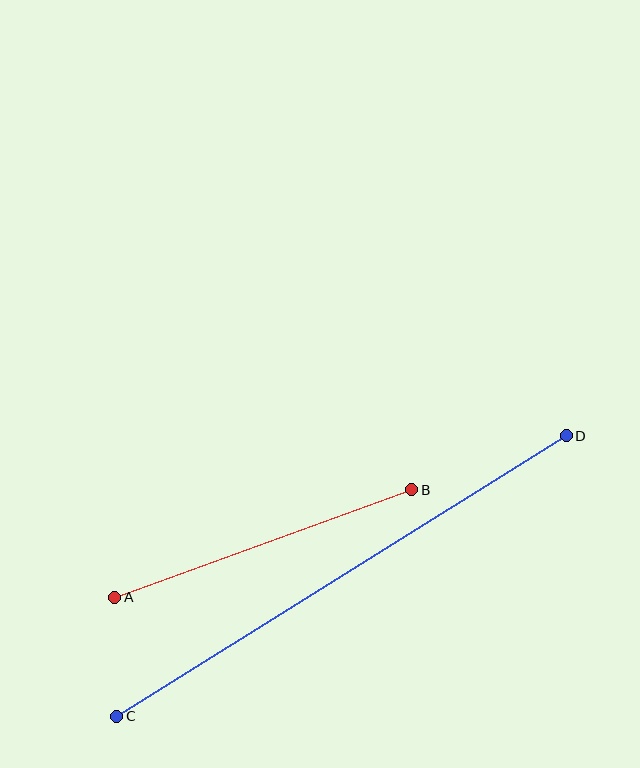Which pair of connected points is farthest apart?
Points C and D are farthest apart.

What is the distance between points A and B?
The distance is approximately 316 pixels.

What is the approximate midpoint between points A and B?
The midpoint is at approximately (263, 544) pixels.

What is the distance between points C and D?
The distance is approximately 530 pixels.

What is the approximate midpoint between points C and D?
The midpoint is at approximately (341, 576) pixels.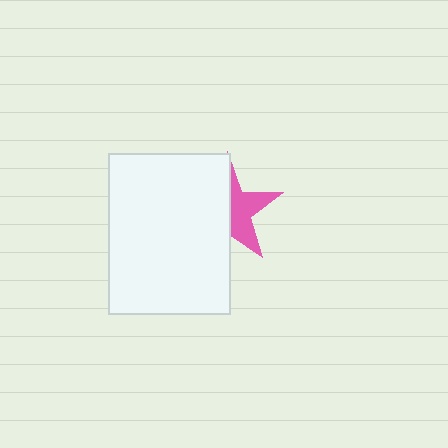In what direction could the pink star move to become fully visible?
The pink star could move right. That would shift it out from behind the white rectangle entirely.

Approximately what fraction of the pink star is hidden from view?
Roughly 57% of the pink star is hidden behind the white rectangle.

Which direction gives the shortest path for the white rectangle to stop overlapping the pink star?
Moving left gives the shortest separation.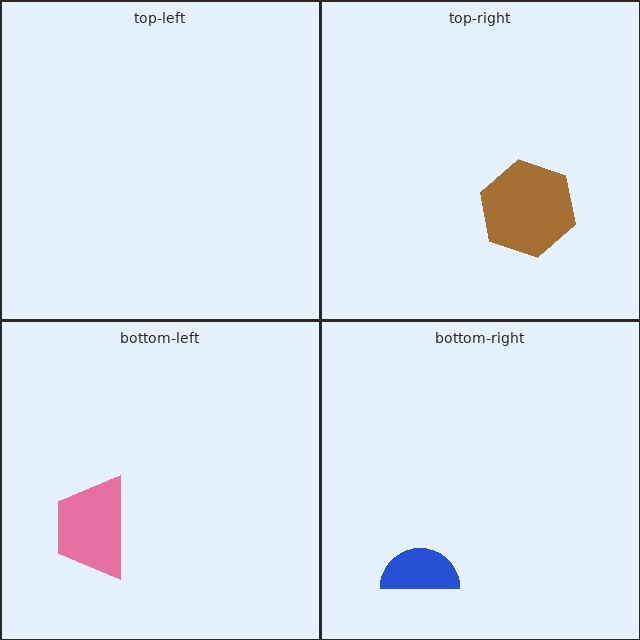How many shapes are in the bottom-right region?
1.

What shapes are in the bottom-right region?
The blue semicircle.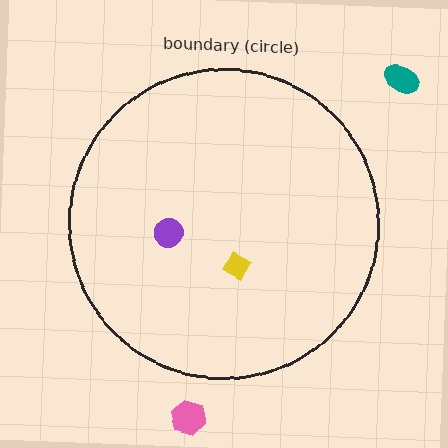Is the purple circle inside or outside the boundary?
Inside.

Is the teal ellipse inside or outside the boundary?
Outside.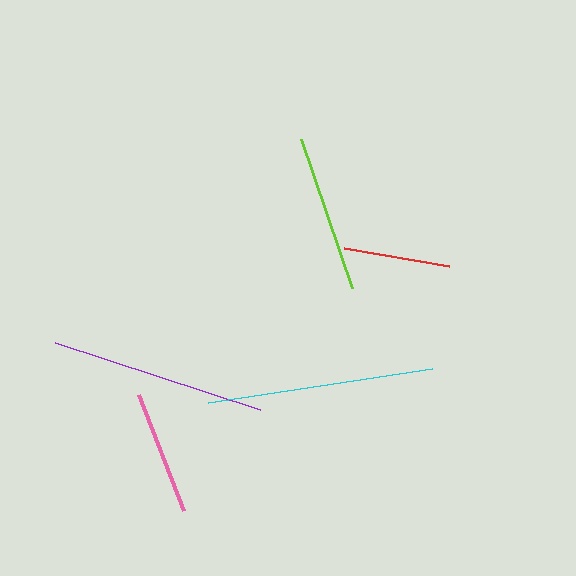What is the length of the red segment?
The red segment is approximately 107 pixels long.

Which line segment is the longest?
The cyan line is the longest at approximately 227 pixels.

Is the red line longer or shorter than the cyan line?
The cyan line is longer than the red line.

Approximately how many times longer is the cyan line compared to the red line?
The cyan line is approximately 2.1 times the length of the red line.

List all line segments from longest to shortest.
From longest to shortest: cyan, purple, lime, pink, red.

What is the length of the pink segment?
The pink segment is approximately 124 pixels long.